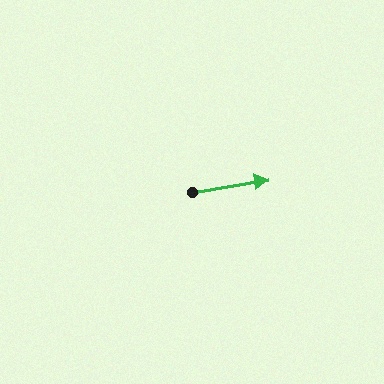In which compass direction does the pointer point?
East.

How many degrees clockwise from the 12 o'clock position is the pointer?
Approximately 81 degrees.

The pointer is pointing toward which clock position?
Roughly 3 o'clock.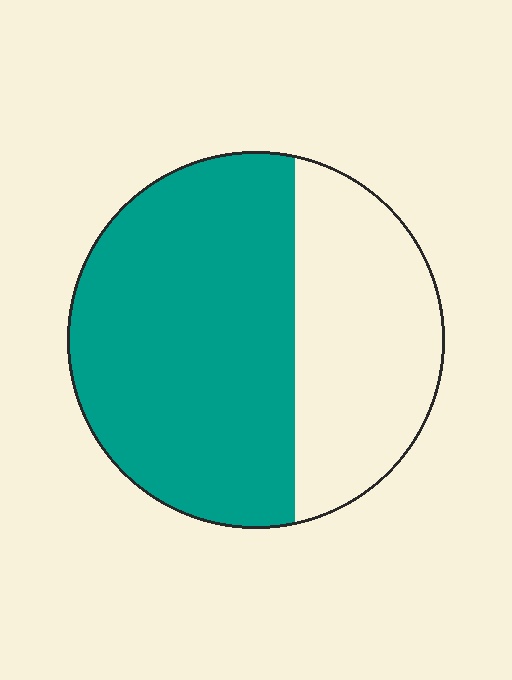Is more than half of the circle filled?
Yes.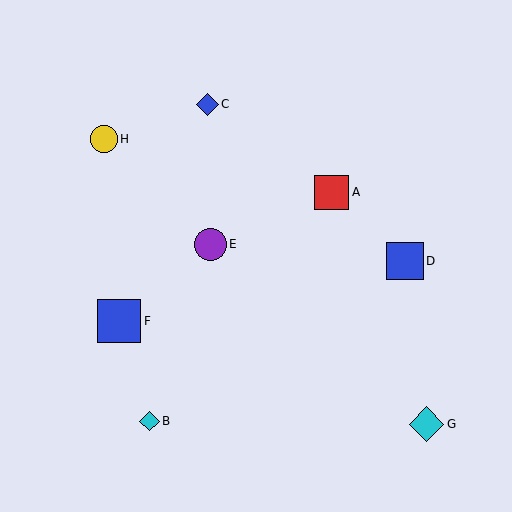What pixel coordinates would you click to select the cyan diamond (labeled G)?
Click at (427, 424) to select the cyan diamond G.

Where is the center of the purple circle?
The center of the purple circle is at (210, 244).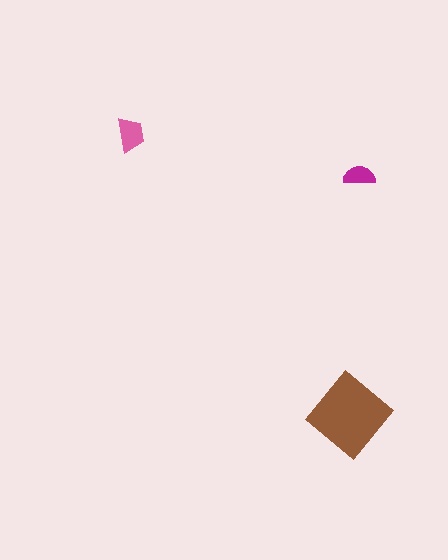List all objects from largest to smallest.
The brown diamond, the pink trapezoid, the magenta semicircle.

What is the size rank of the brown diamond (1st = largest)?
1st.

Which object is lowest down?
The brown diamond is bottommost.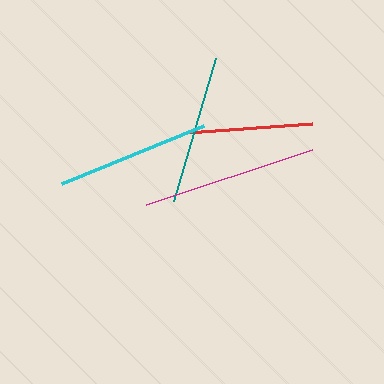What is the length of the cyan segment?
The cyan segment is approximately 154 pixels long.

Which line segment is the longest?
The magenta line is the longest at approximately 175 pixels.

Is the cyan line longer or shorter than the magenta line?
The magenta line is longer than the cyan line.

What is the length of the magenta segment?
The magenta segment is approximately 175 pixels long.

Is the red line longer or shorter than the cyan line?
The cyan line is longer than the red line.